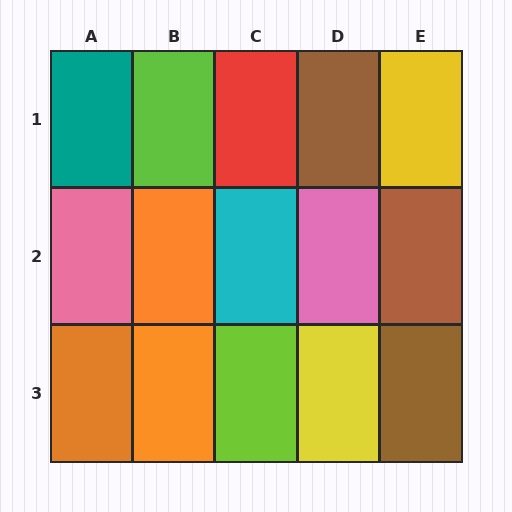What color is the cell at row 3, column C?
Lime.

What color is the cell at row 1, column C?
Red.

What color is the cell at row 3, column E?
Brown.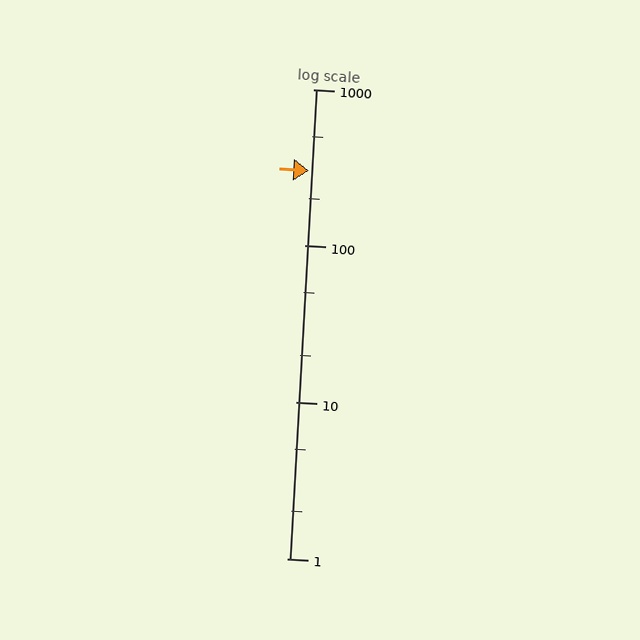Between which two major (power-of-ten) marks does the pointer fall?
The pointer is between 100 and 1000.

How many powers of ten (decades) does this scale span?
The scale spans 3 decades, from 1 to 1000.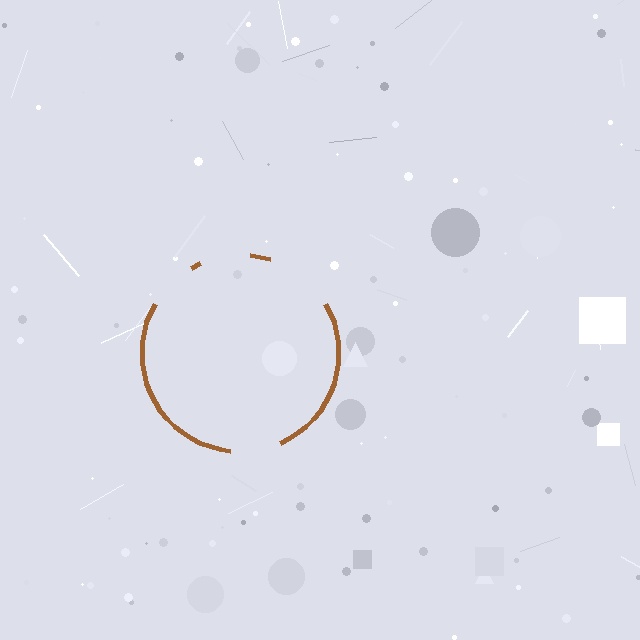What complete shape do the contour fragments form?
The contour fragments form a circle.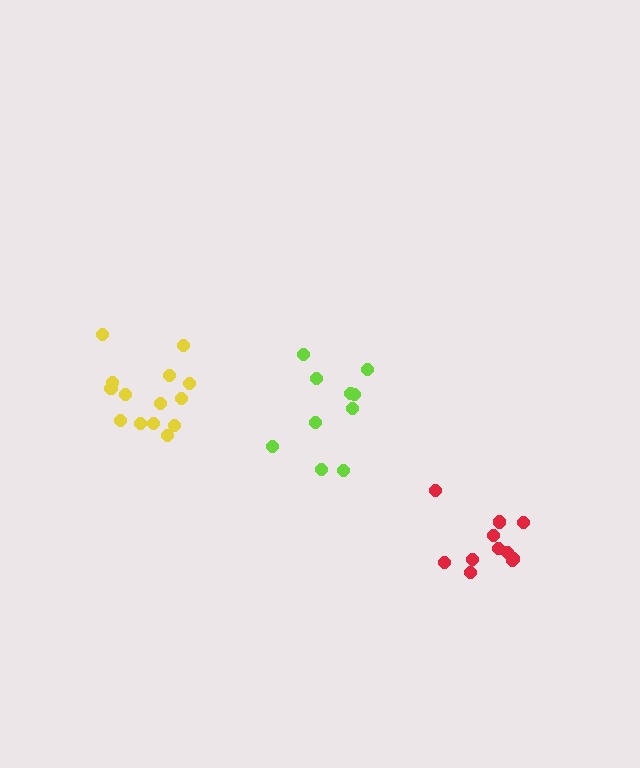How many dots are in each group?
Group 1: 10 dots, Group 2: 14 dots, Group 3: 11 dots (35 total).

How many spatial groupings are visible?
There are 3 spatial groupings.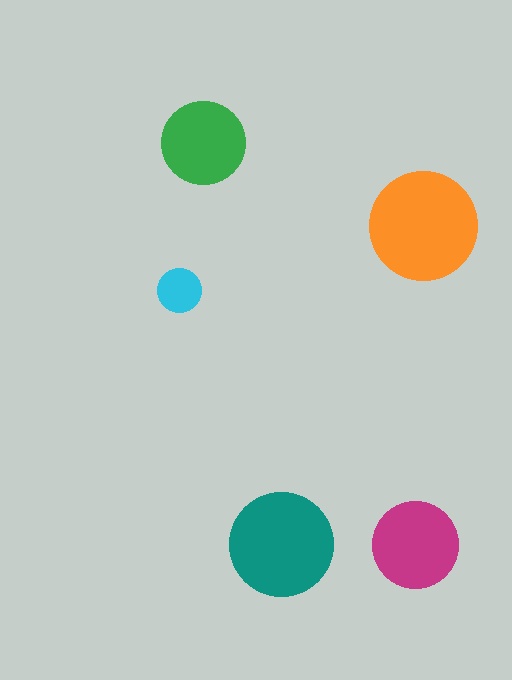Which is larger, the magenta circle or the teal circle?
The teal one.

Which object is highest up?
The green circle is topmost.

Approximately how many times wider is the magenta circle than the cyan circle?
About 2 times wider.